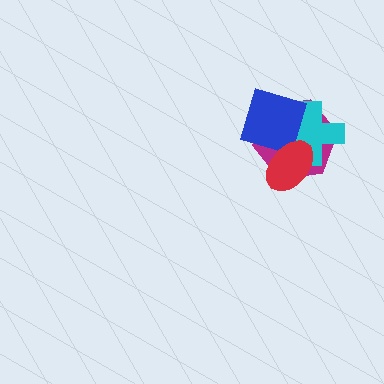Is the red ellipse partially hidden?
No, no other shape covers it.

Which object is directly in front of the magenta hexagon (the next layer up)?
The cyan cross is directly in front of the magenta hexagon.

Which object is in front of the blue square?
The red ellipse is in front of the blue square.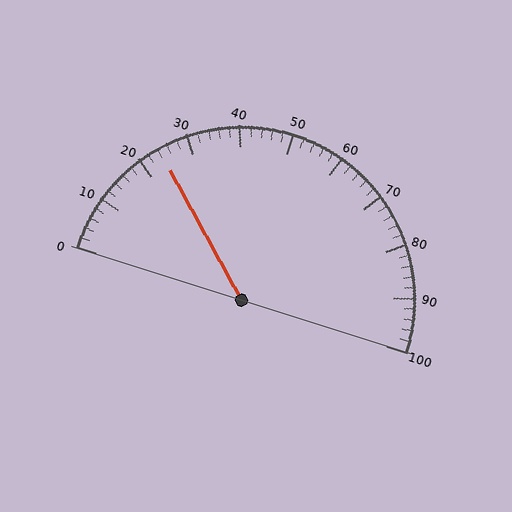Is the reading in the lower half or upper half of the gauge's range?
The reading is in the lower half of the range (0 to 100).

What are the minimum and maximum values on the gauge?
The gauge ranges from 0 to 100.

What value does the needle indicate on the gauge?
The needle indicates approximately 24.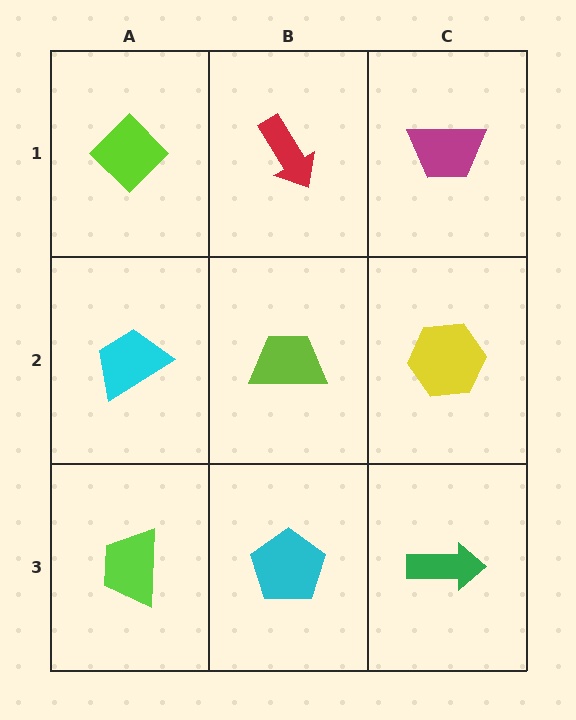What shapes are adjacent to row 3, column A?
A cyan trapezoid (row 2, column A), a cyan pentagon (row 3, column B).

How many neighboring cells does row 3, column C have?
2.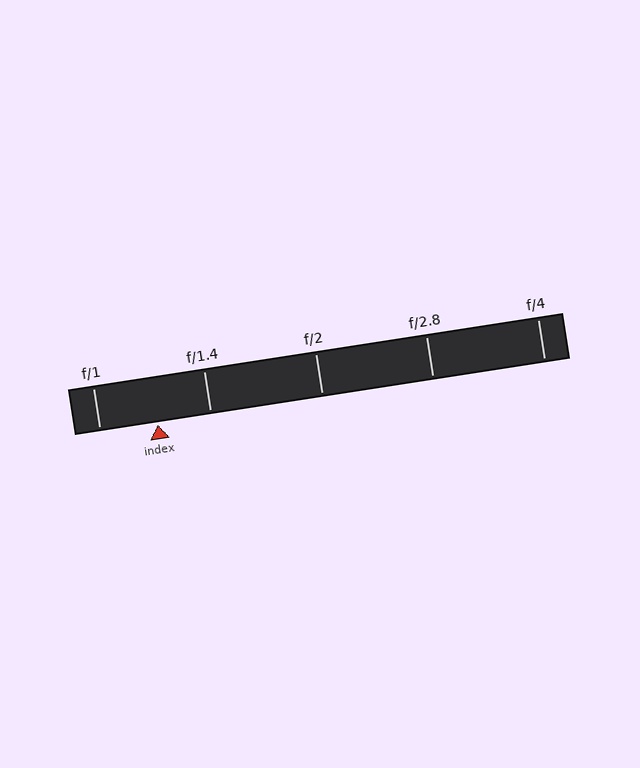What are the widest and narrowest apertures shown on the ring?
The widest aperture shown is f/1 and the narrowest is f/4.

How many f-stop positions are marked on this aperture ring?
There are 5 f-stop positions marked.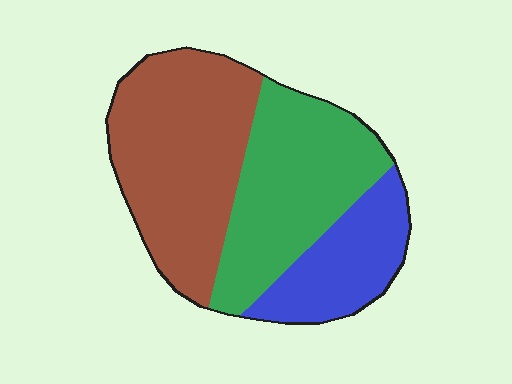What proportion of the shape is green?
Green takes up between a third and a half of the shape.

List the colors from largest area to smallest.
From largest to smallest: brown, green, blue.